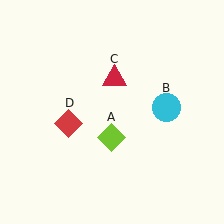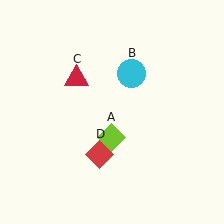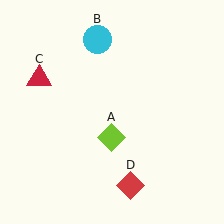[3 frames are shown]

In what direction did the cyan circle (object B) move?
The cyan circle (object B) moved up and to the left.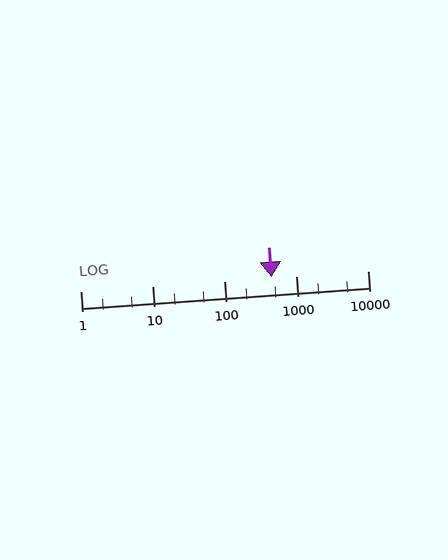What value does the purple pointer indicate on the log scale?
The pointer indicates approximately 450.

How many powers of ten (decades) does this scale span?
The scale spans 4 decades, from 1 to 10000.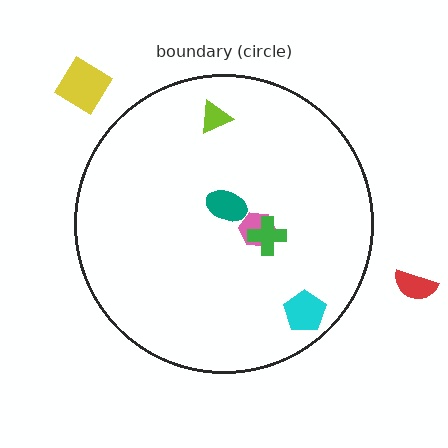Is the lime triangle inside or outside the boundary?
Inside.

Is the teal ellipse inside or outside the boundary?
Inside.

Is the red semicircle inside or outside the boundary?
Outside.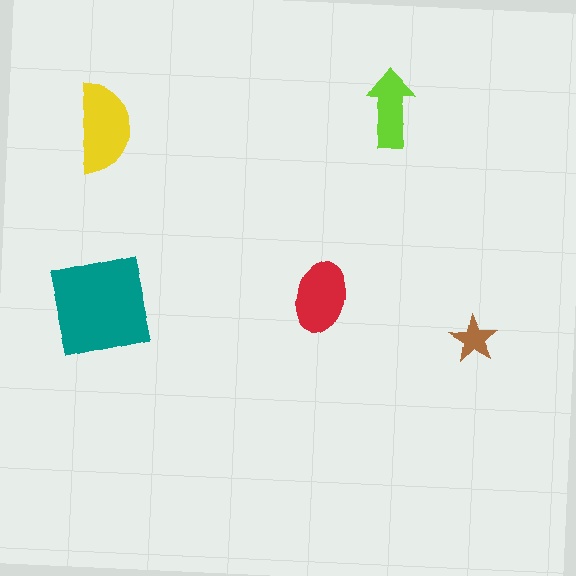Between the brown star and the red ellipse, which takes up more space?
The red ellipse.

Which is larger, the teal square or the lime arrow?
The teal square.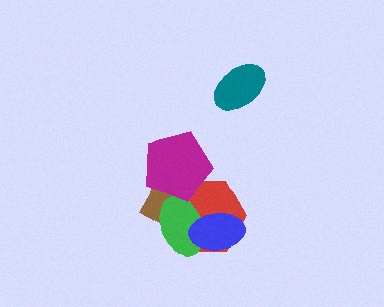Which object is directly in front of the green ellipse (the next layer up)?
The blue ellipse is directly in front of the green ellipse.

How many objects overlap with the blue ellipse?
3 objects overlap with the blue ellipse.